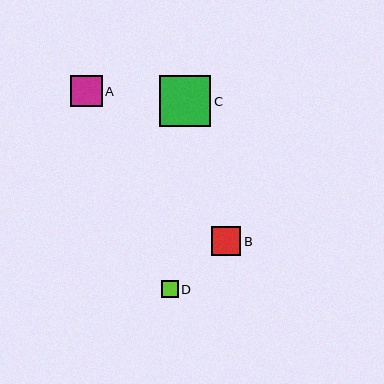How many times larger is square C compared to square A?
Square C is approximately 1.6 times the size of square A.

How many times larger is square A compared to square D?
Square A is approximately 1.9 times the size of square D.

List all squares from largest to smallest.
From largest to smallest: C, A, B, D.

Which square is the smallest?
Square D is the smallest with a size of approximately 17 pixels.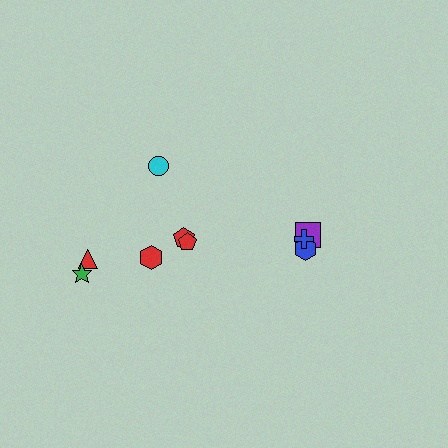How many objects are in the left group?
There are 6 objects.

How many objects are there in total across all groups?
There are 9 objects.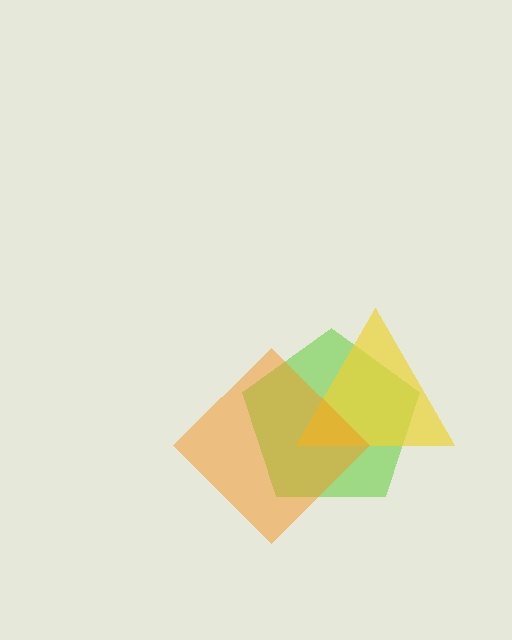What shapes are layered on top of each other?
The layered shapes are: a lime pentagon, a yellow triangle, an orange diamond.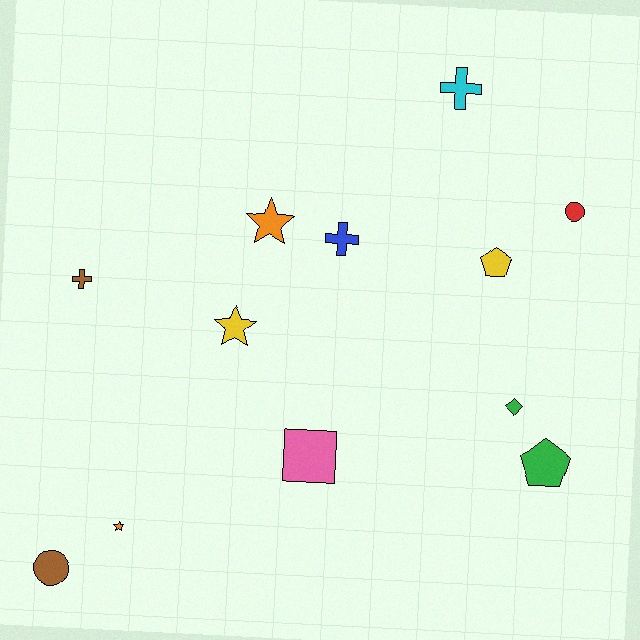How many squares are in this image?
There is 1 square.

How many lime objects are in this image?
There are no lime objects.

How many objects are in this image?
There are 12 objects.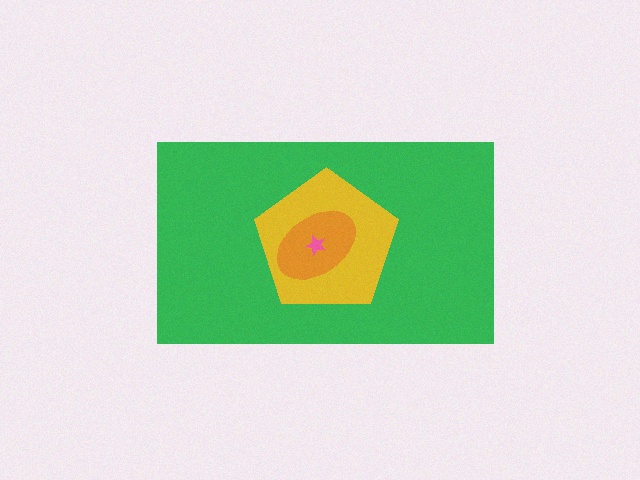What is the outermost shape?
The green rectangle.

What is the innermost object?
The pink star.